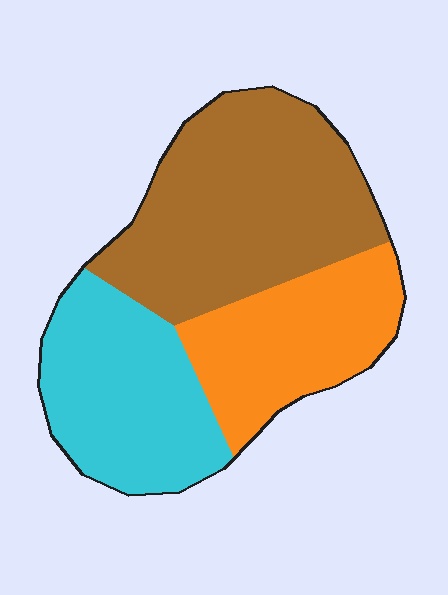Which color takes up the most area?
Brown, at roughly 45%.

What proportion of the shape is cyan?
Cyan covers 30% of the shape.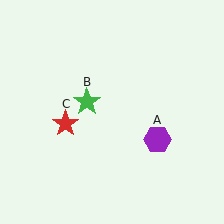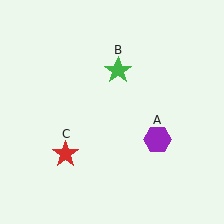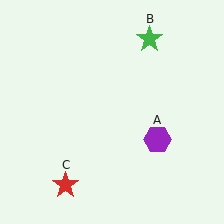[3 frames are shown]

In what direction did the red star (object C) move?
The red star (object C) moved down.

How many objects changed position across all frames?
2 objects changed position: green star (object B), red star (object C).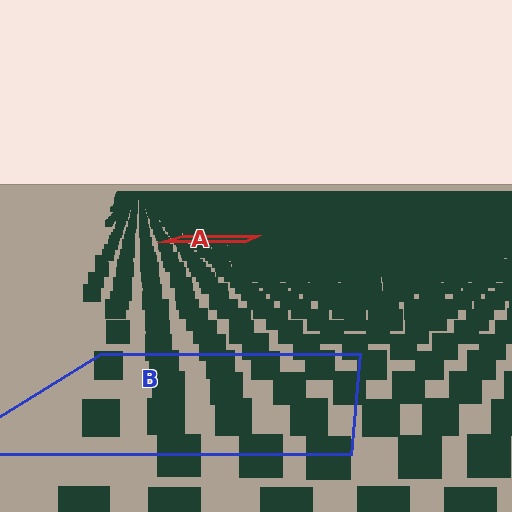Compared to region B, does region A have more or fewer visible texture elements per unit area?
Region A has more texture elements per unit area — they are packed more densely because it is farther away.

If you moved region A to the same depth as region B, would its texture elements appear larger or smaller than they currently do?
They would appear larger. At a closer depth, the same texture elements are projected at a bigger on-screen size.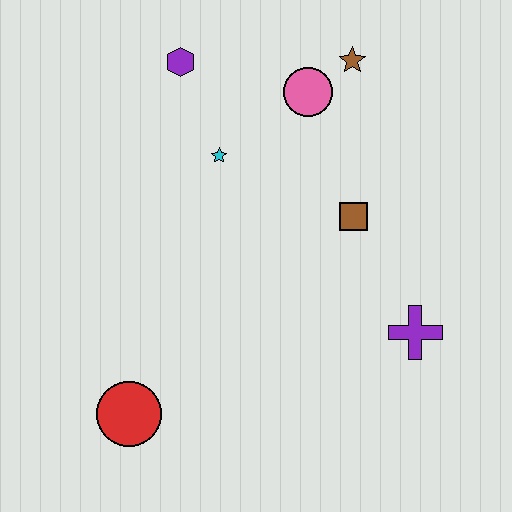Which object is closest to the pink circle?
The brown star is closest to the pink circle.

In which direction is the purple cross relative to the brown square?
The purple cross is below the brown square.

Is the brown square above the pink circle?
No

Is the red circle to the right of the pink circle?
No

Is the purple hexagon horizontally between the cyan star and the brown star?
No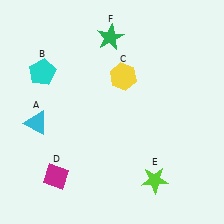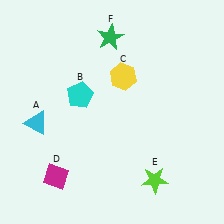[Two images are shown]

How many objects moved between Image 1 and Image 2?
1 object moved between the two images.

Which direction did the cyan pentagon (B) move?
The cyan pentagon (B) moved right.